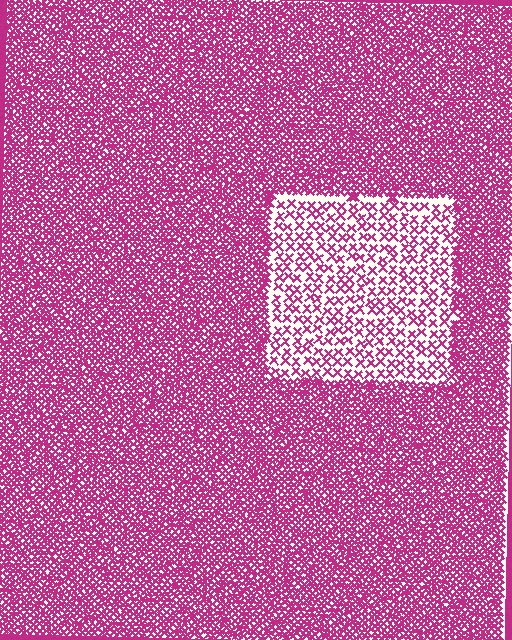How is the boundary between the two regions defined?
The boundary is defined by a change in element density (approximately 2.8x ratio). All elements are the same color, size, and shape.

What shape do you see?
I see a rectangle.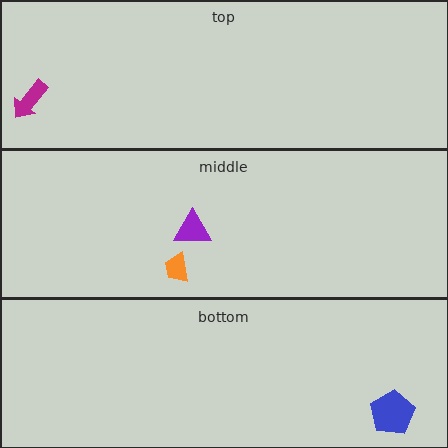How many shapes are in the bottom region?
1.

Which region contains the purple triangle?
The middle region.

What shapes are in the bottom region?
The blue pentagon.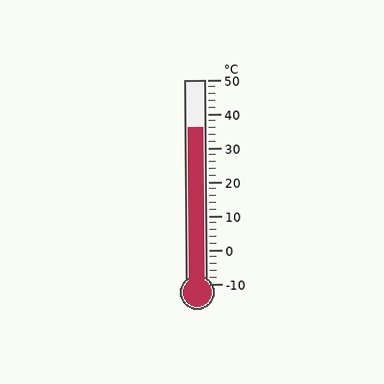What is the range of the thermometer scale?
The thermometer scale ranges from -10°C to 50°C.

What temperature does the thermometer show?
The thermometer shows approximately 36°C.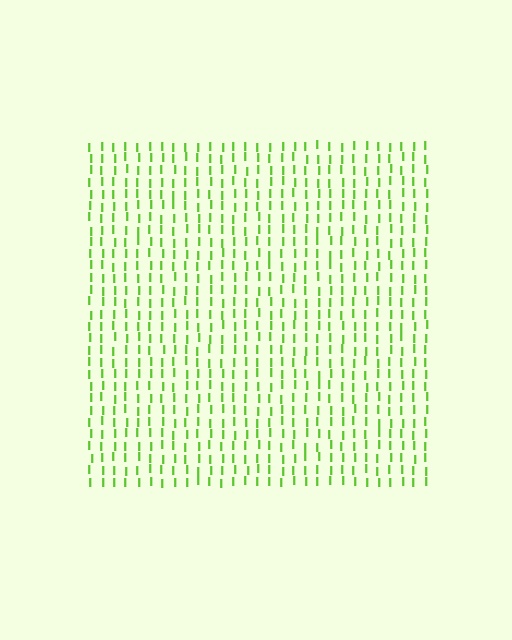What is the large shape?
The large shape is a square.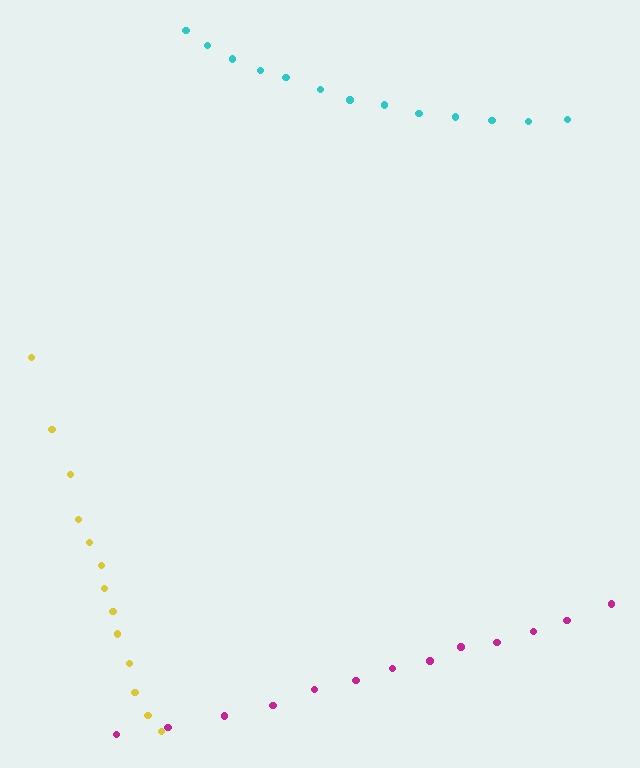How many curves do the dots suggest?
There are 3 distinct paths.